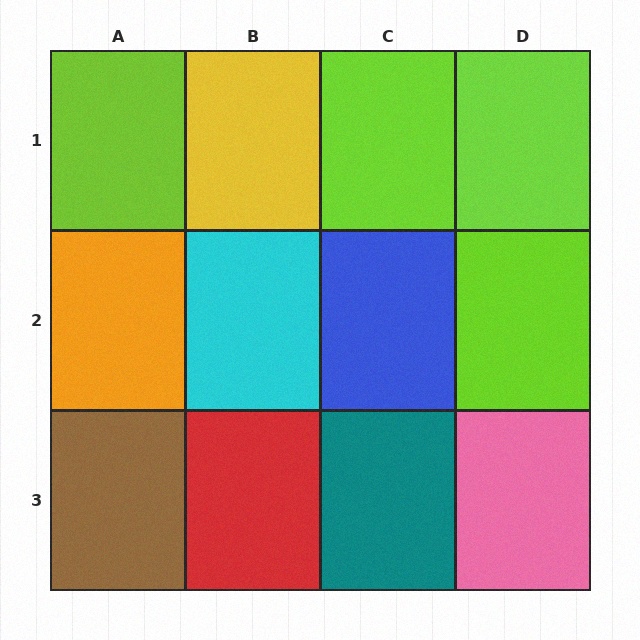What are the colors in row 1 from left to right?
Lime, yellow, lime, lime.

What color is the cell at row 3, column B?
Red.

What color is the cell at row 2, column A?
Orange.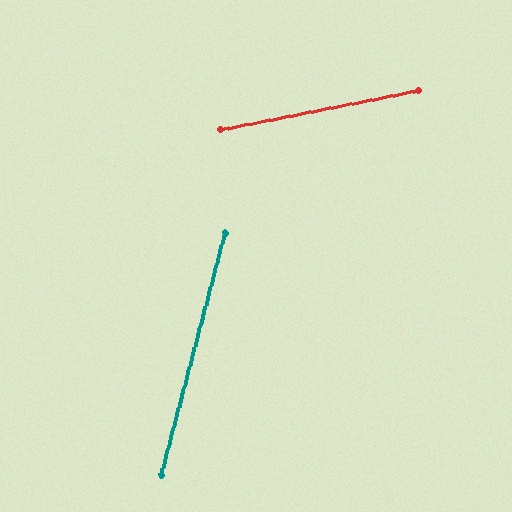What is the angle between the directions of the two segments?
Approximately 64 degrees.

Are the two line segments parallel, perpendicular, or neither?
Neither parallel nor perpendicular — they differ by about 64°.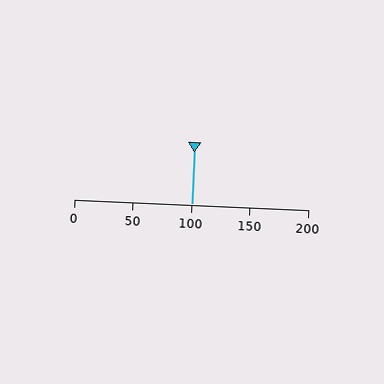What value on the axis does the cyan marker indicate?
The marker indicates approximately 100.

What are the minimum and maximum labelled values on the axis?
The axis runs from 0 to 200.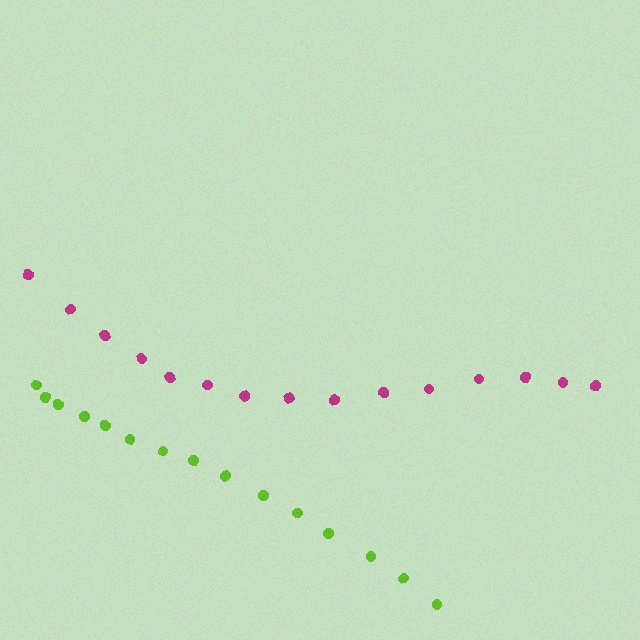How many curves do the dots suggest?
There are 2 distinct paths.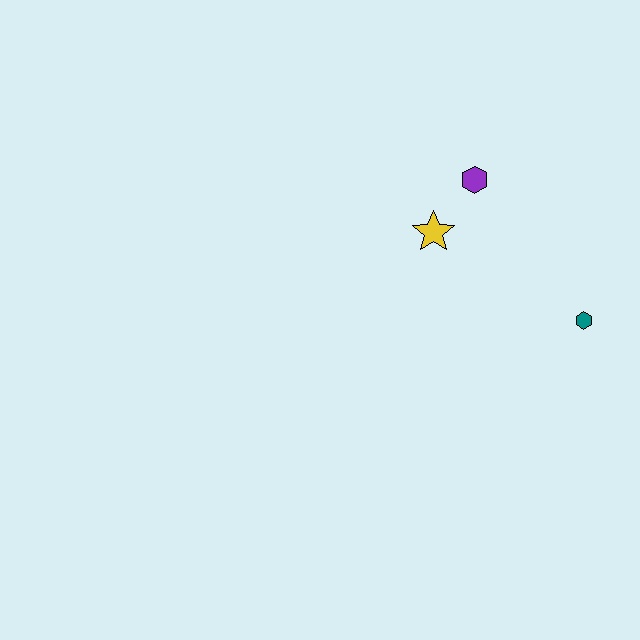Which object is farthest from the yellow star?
The teal hexagon is farthest from the yellow star.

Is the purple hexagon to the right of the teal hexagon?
No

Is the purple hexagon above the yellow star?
Yes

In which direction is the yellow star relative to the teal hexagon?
The yellow star is to the left of the teal hexagon.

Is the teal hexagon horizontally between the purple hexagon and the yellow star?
No